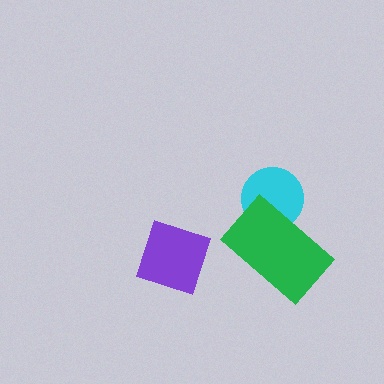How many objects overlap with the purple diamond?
0 objects overlap with the purple diamond.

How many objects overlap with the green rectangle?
1 object overlaps with the green rectangle.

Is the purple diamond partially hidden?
No, no other shape covers it.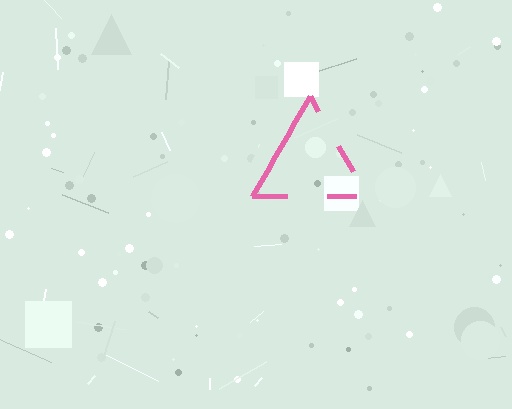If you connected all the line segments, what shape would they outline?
They would outline a triangle.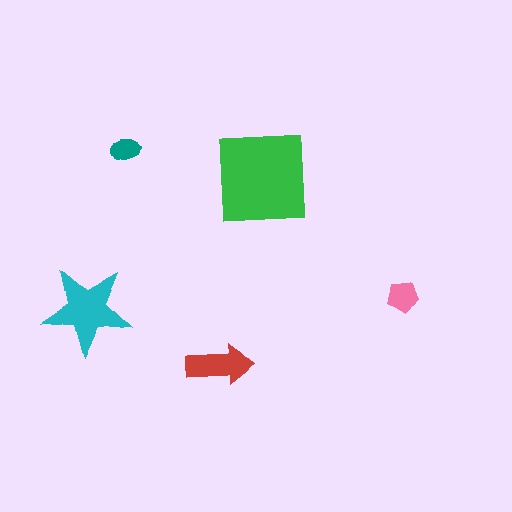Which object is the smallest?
The teal ellipse.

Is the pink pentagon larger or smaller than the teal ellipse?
Larger.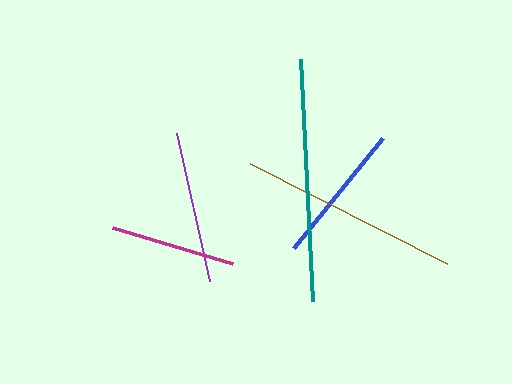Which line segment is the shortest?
The magenta line is the shortest at approximately 125 pixels.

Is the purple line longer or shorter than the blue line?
The purple line is longer than the blue line.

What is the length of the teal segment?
The teal segment is approximately 243 pixels long.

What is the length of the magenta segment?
The magenta segment is approximately 125 pixels long.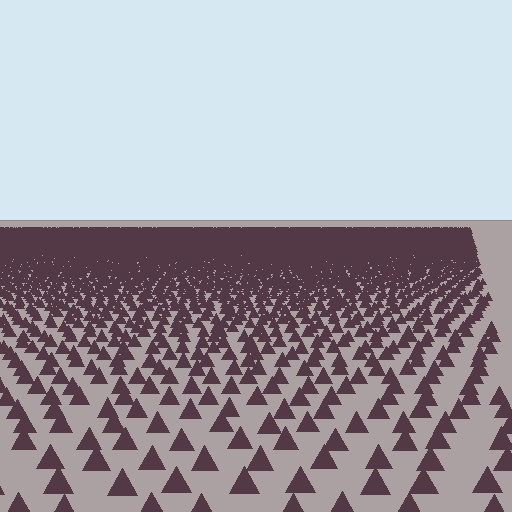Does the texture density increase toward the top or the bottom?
Density increases toward the top.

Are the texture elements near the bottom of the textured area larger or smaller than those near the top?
Larger. Near the bottom, elements are closer to the viewer and appear at a bigger on-screen size.